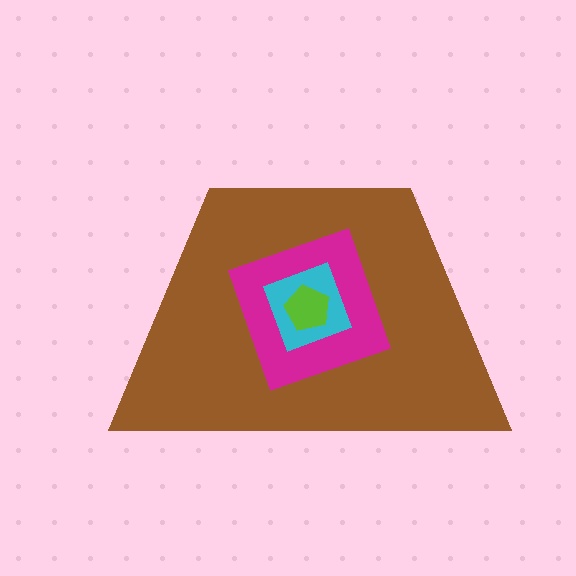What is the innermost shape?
The lime pentagon.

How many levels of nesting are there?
4.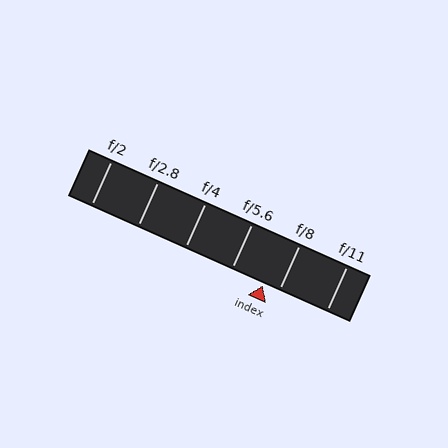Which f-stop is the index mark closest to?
The index mark is closest to f/8.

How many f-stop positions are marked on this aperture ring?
There are 6 f-stop positions marked.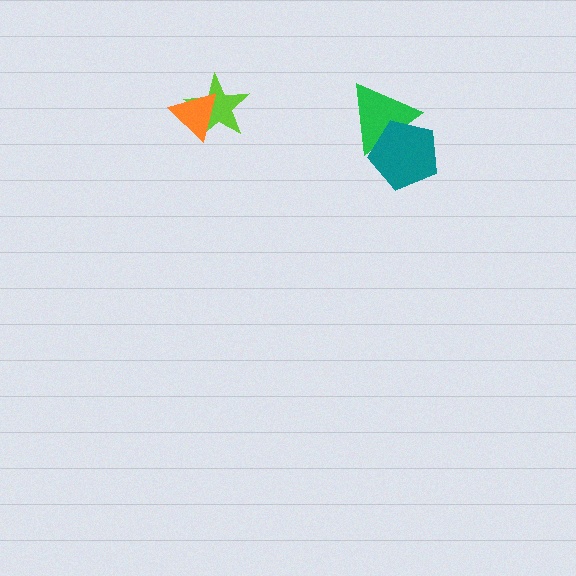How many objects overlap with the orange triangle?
1 object overlaps with the orange triangle.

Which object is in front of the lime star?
The orange triangle is in front of the lime star.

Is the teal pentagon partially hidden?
No, no other shape covers it.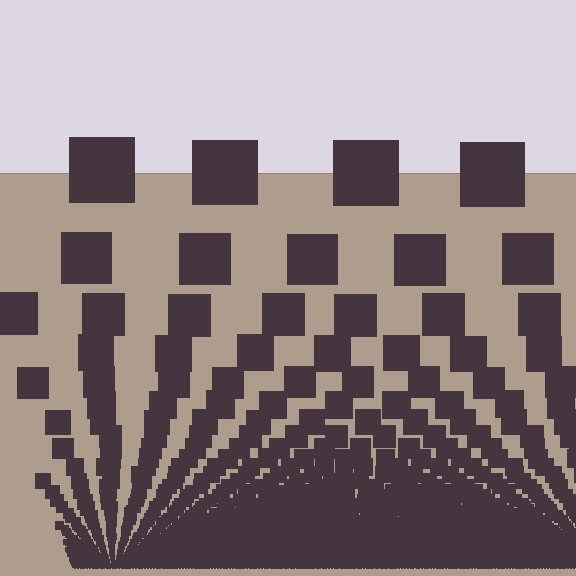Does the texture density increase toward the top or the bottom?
Density increases toward the bottom.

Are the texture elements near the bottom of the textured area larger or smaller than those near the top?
Smaller. The gradient is inverted — elements near the bottom are smaller and denser.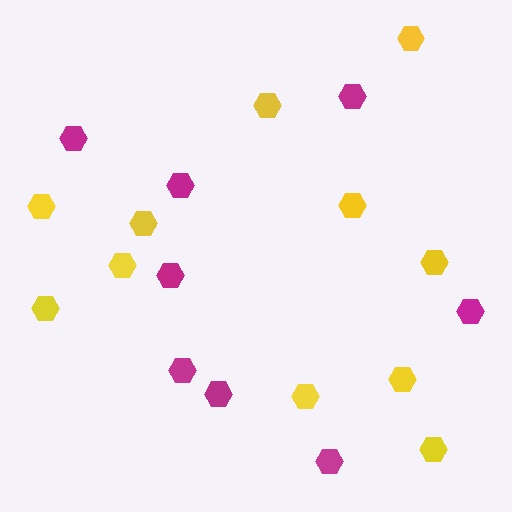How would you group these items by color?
There are 2 groups: one group of magenta hexagons (8) and one group of yellow hexagons (11).